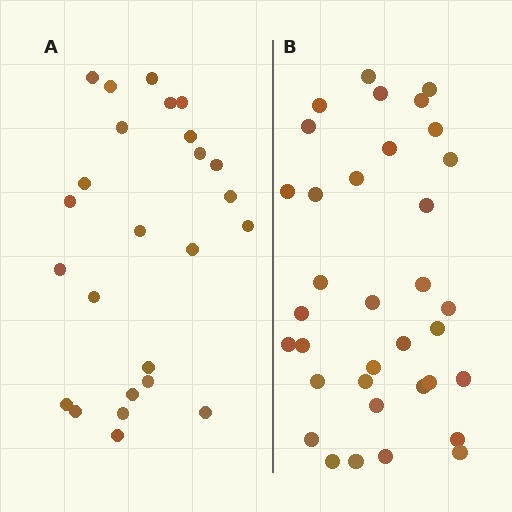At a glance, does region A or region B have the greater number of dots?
Region B (the right region) has more dots.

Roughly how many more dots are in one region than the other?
Region B has roughly 10 or so more dots than region A.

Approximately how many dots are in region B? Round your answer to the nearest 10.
About 40 dots. (The exact count is 35, which rounds to 40.)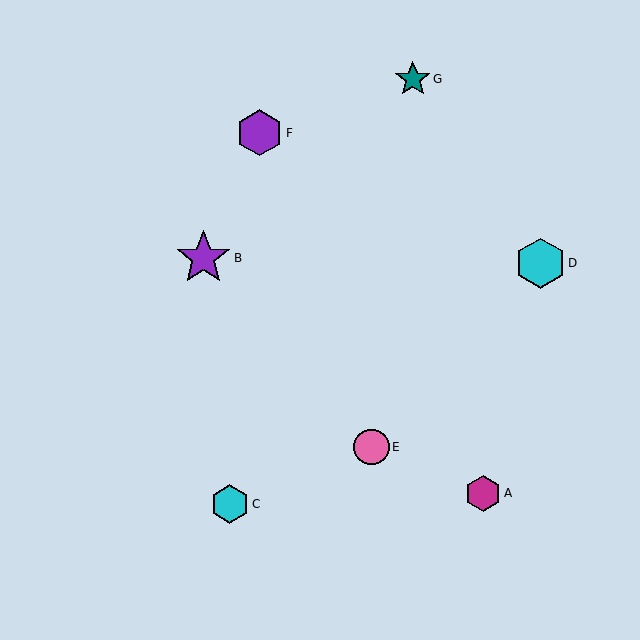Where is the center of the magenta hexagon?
The center of the magenta hexagon is at (483, 493).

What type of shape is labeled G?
Shape G is a teal star.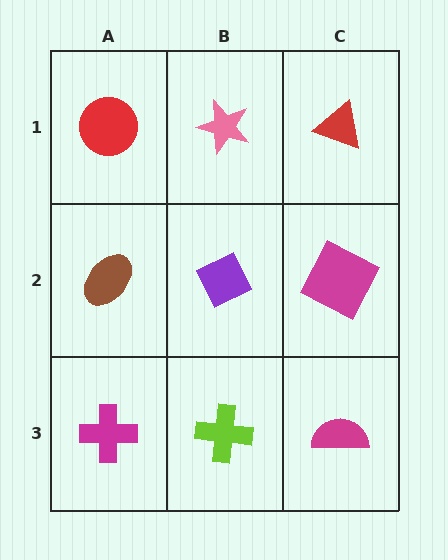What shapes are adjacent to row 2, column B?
A pink star (row 1, column B), a lime cross (row 3, column B), a brown ellipse (row 2, column A), a magenta square (row 2, column C).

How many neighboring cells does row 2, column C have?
3.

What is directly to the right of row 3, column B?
A magenta semicircle.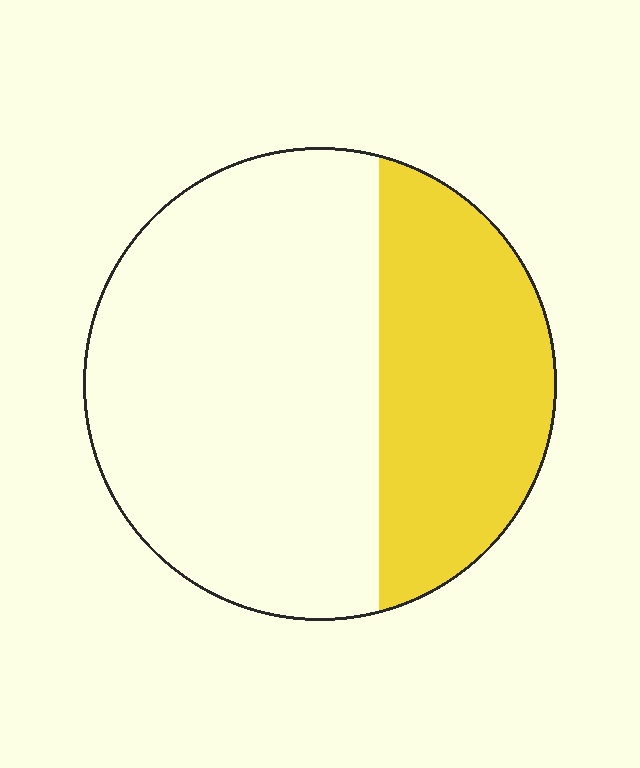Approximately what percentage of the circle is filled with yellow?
Approximately 35%.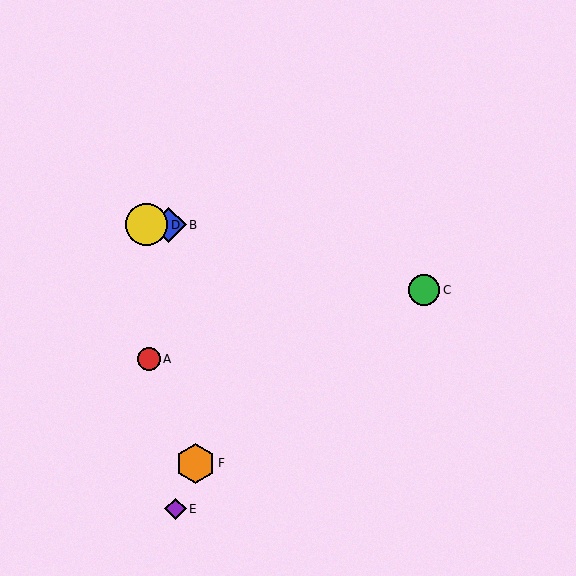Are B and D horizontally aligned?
Yes, both are at y≈225.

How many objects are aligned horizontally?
2 objects (B, D) are aligned horizontally.